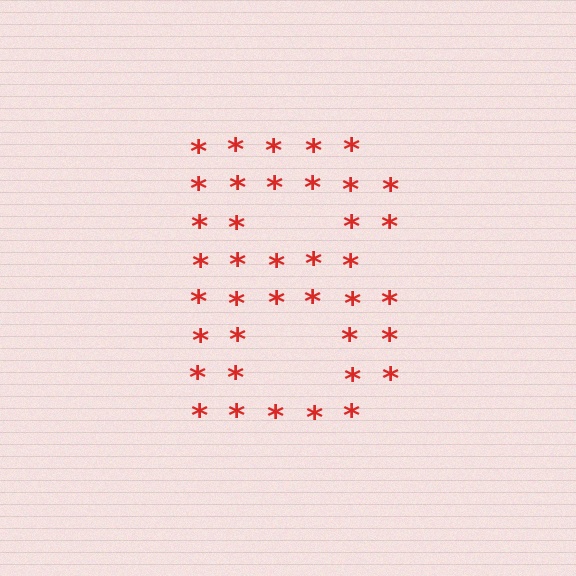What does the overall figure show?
The overall figure shows the letter B.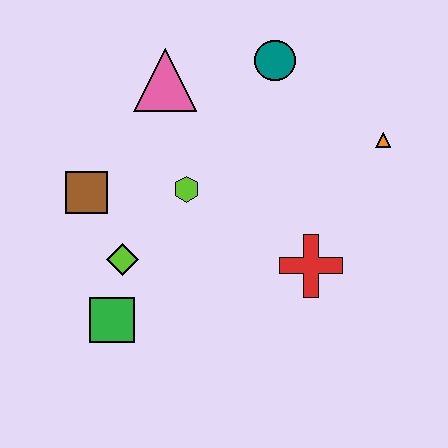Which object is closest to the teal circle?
The pink triangle is closest to the teal circle.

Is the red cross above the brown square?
No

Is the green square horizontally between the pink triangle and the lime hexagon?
No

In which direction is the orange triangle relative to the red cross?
The orange triangle is above the red cross.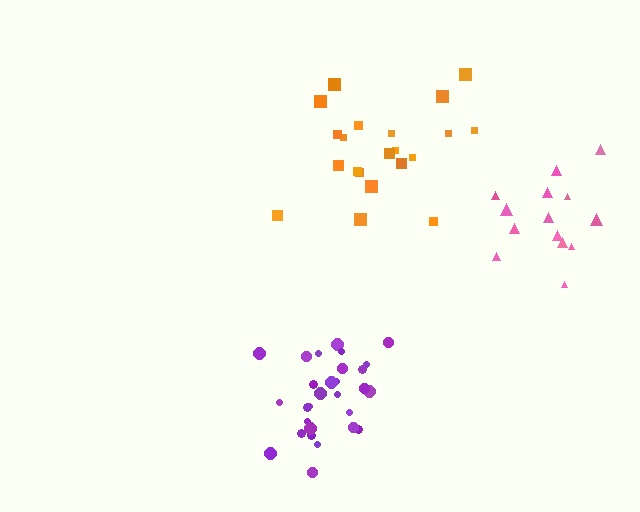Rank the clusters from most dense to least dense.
purple, pink, orange.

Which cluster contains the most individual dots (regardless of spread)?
Purple (30).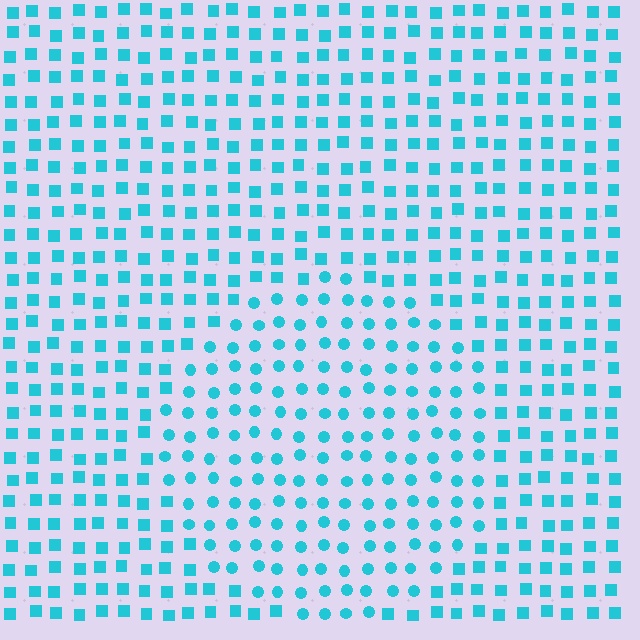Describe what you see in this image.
The image is filled with small cyan elements arranged in a uniform grid. A circle-shaped region contains circles, while the surrounding area contains squares. The boundary is defined purely by the change in element shape.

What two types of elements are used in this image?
The image uses circles inside the circle region and squares outside it.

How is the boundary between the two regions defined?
The boundary is defined by a change in element shape: circles inside vs. squares outside. All elements share the same color and spacing.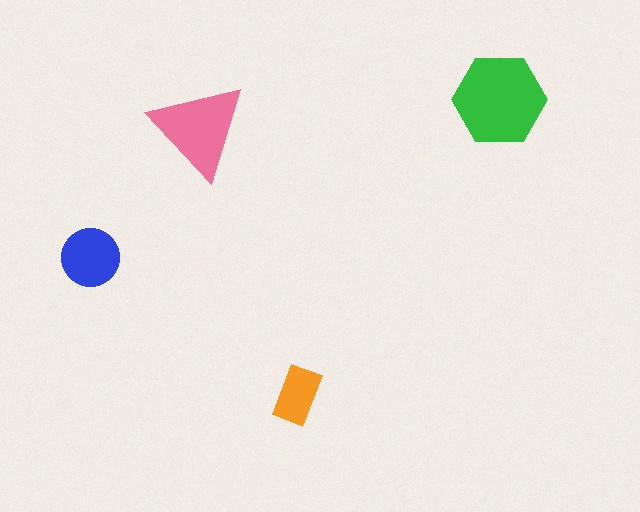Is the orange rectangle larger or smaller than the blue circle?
Smaller.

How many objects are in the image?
There are 4 objects in the image.